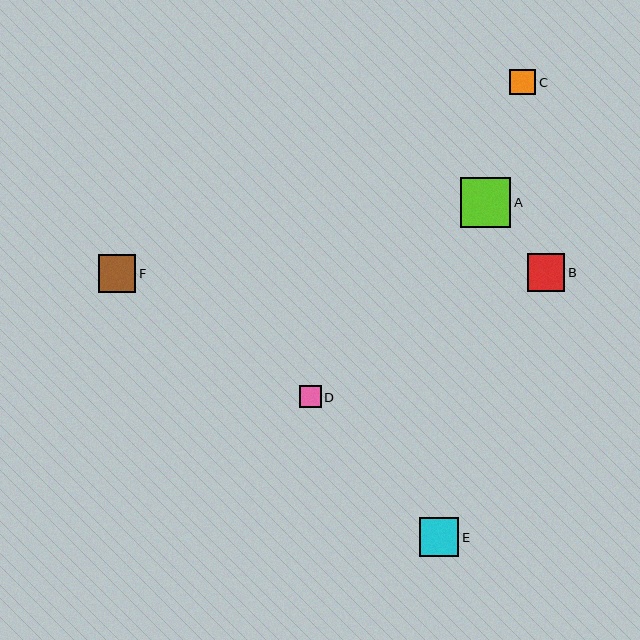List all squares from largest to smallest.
From largest to smallest: A, E, B, F, C, D.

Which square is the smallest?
Square D is the smallest with a size of approximately 22 pixels.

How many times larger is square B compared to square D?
Square B is approximately 1.7 times the size of square D.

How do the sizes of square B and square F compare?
Square B and square F are approximately the same size.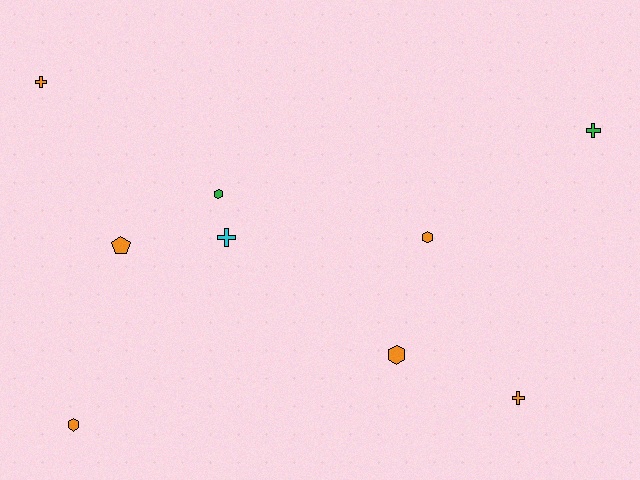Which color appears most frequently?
Orange, with 6 objects.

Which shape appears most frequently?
Hexagon, with 4 objects.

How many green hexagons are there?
There is 1 green hexagon.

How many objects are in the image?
There are 9 objects.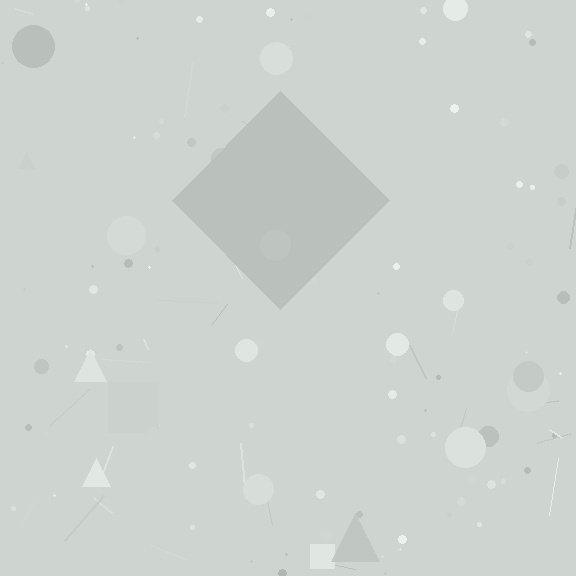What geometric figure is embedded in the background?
A diamond is embedded in the background.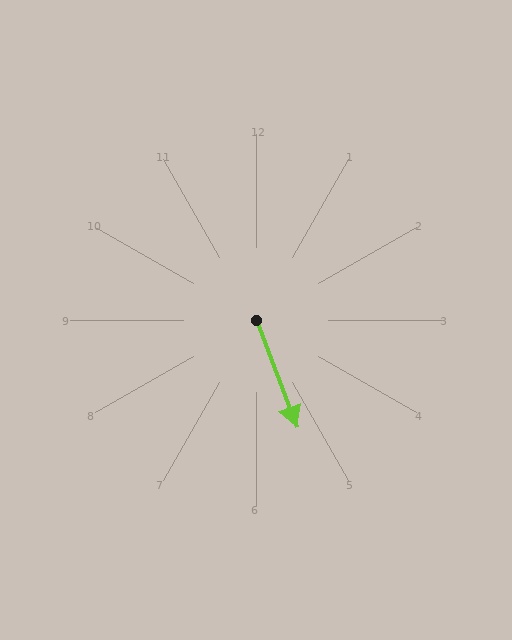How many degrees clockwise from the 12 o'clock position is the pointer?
Approximately 159 degrees.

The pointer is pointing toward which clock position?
Roughly 5 o'clock.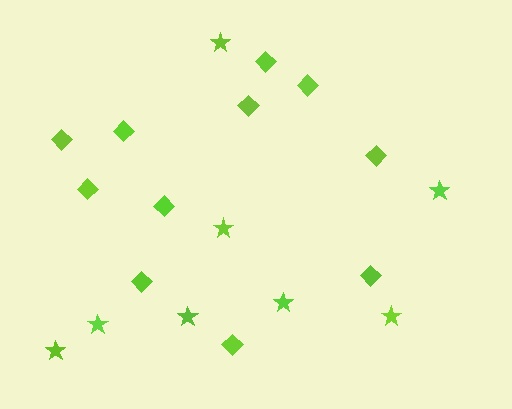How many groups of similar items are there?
There are 2 groups: one group of diamonds (11) and one group of stars (8).